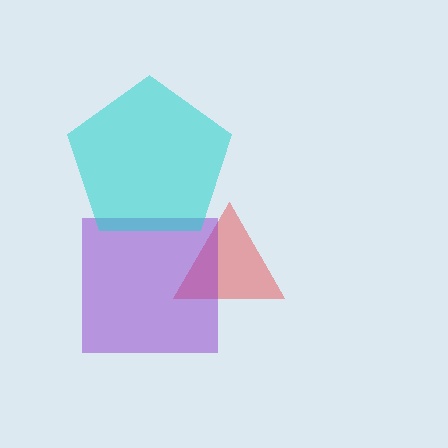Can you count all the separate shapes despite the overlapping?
Yes, there are 3 separate shapes.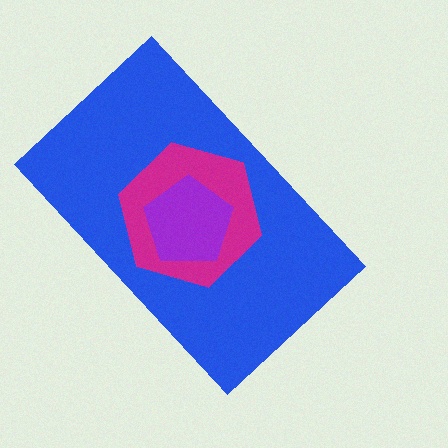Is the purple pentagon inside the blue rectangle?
Yes.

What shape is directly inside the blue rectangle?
The magenta hexagon.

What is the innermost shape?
The purple pentagon.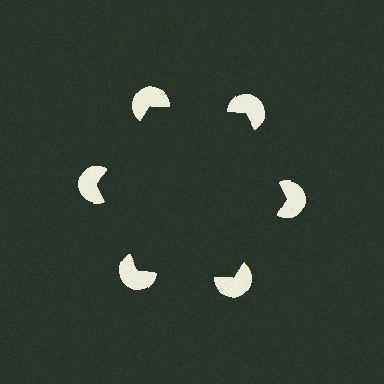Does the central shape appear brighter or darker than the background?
It typically appears slightly darker than the background, even though no actual brightness change is drawn.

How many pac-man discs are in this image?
There are 6 — one at each vertex of the illusory hexagon.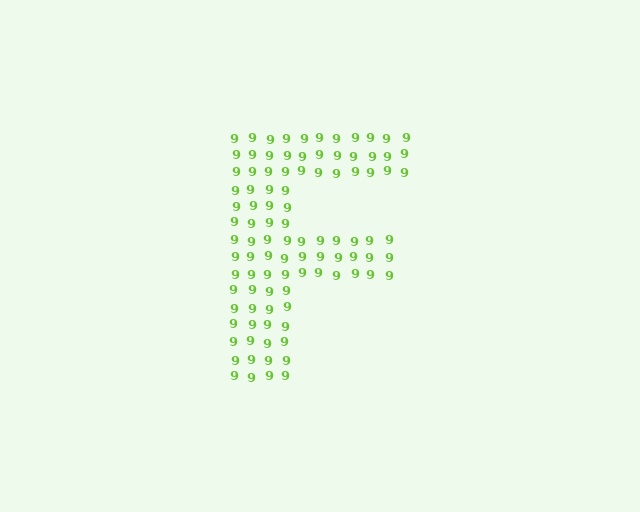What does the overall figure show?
The overall figure shows the letter F.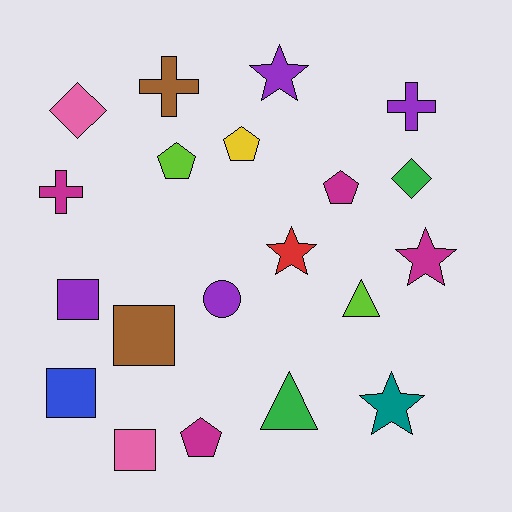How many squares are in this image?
There are 4 squares.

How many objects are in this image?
There are 20 objects.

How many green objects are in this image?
There are 2 green objects.